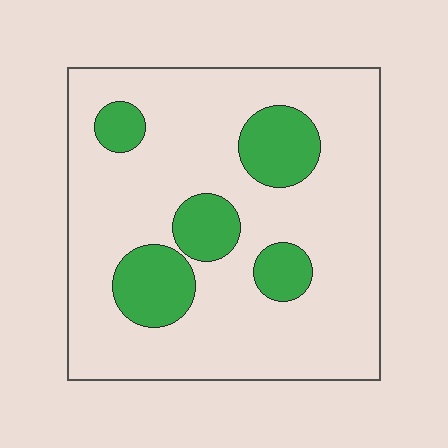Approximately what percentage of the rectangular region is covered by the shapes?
Approximately 20%.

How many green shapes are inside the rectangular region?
5.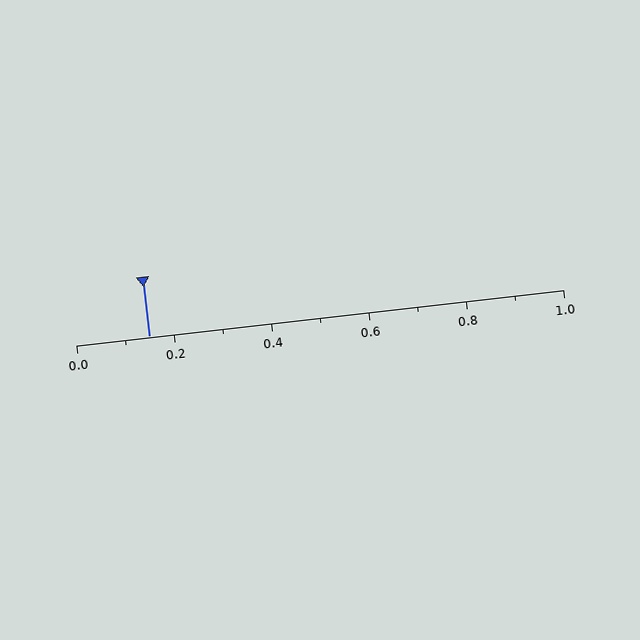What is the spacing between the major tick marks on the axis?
The major ticks are spaced 0.2 apart.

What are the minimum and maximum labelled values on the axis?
The axis runs from 0.0 to 1.0.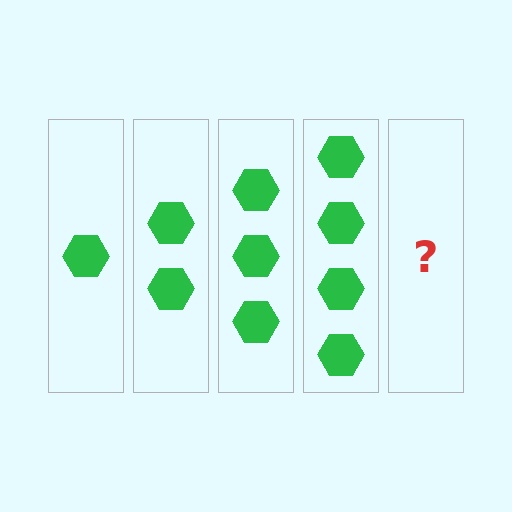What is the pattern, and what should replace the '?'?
The pattern is that each step adds one more hexagon. The '?' should be 5 hexagons.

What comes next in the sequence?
The next element should be 5 hexagons.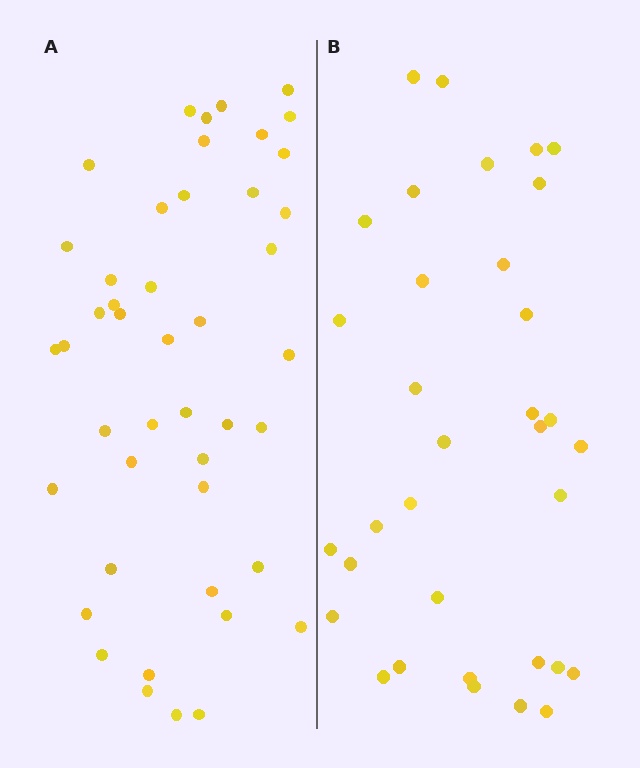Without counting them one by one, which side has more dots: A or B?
Region A (the left region) has more dots.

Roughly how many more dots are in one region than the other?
Region A has roughly 12 or so more dots than region B.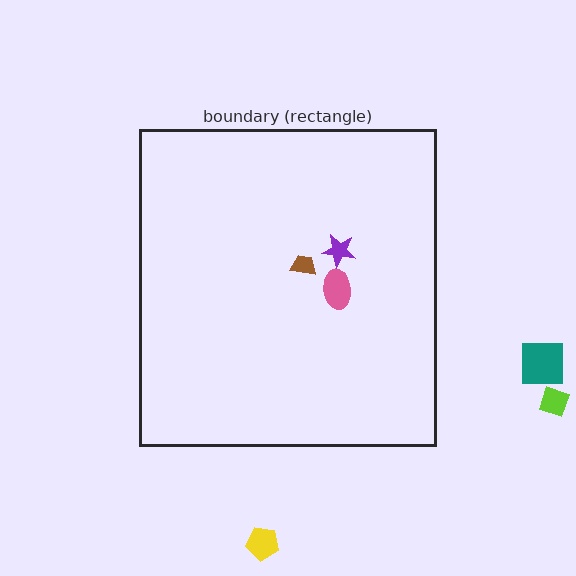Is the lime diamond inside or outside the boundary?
Outside.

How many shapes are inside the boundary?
3 inside, 3 outside.